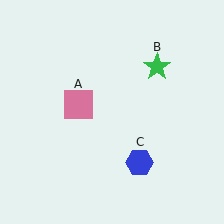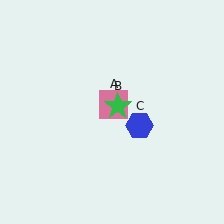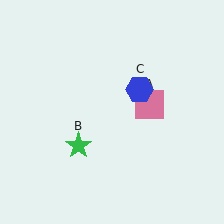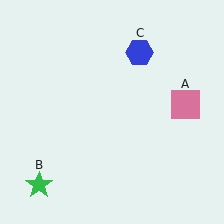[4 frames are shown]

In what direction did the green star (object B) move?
The green star (object B) moved down and to the left.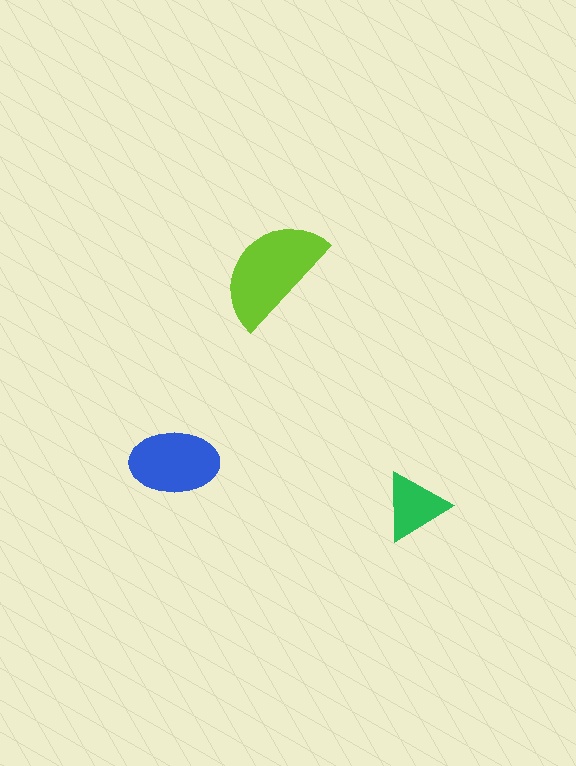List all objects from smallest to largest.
The green triangle, the blue ellipse, the lime semicircle.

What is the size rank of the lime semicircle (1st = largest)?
1st.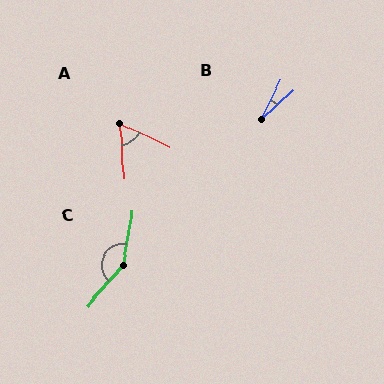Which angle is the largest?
C, at approximately 149 degrees.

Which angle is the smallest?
B, at approximately 20 degrees.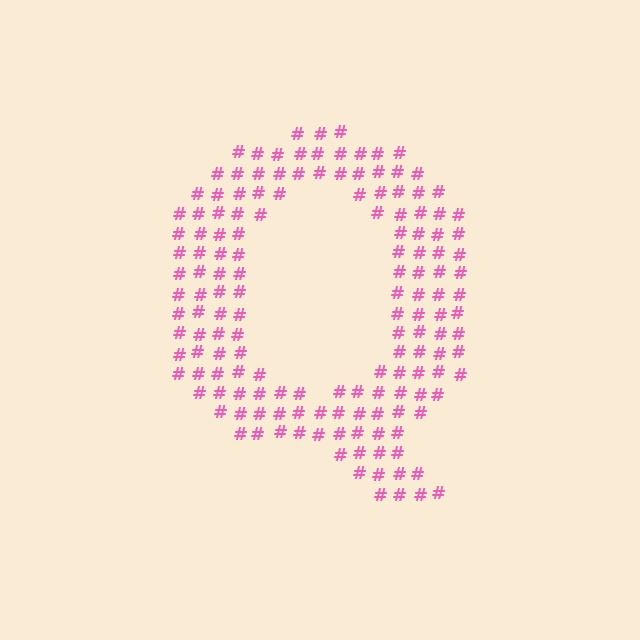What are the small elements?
The small elements are hash symbols.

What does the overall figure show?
The overall figure shows the letter Q.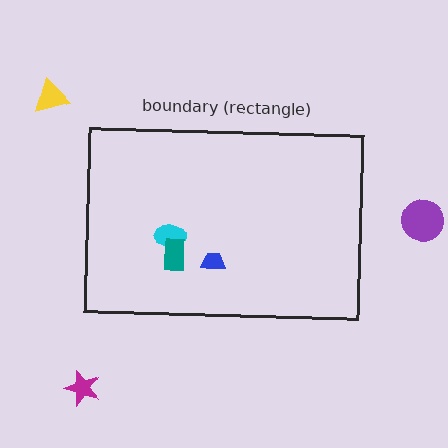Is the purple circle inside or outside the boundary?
Outside.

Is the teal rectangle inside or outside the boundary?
Inside.